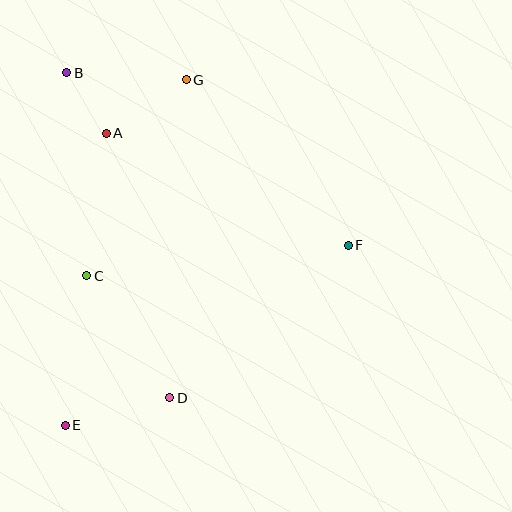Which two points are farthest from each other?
Points E and G are farthest from each other.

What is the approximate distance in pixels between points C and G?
The distance between C and G is approximately 220 pixels.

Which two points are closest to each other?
Points A and B are closest to each other.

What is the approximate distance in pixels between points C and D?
The distance between C and D is approximately 147 pixels.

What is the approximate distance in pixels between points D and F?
The distance between D and F is approximately 235 pixels.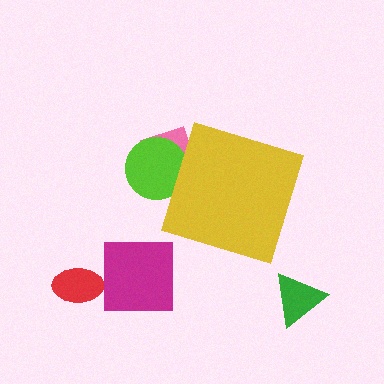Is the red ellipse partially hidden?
No, the red ellipse is fully visible.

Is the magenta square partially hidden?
No, the magenta square is fully visible.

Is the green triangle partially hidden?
No, the green triangle is fully visible.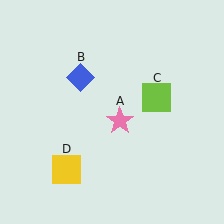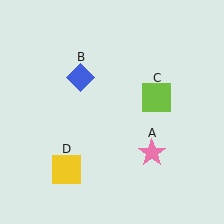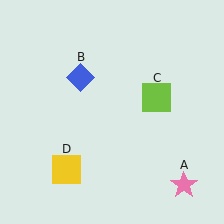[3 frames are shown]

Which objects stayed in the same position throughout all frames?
Blue diamond (object B) and lime square (object C) and yellow square (object D) remained stationary.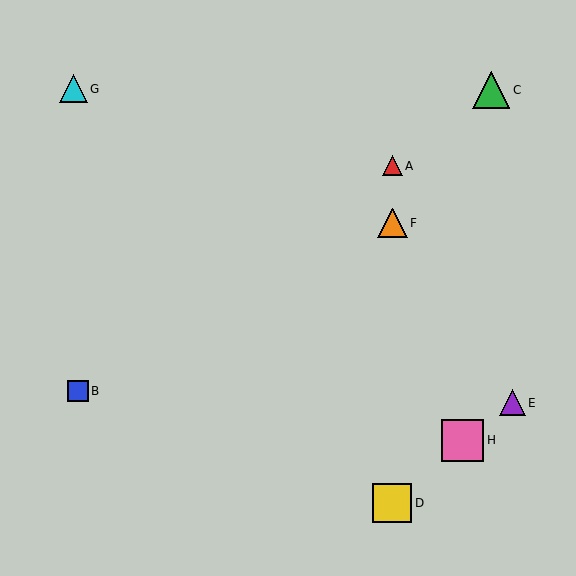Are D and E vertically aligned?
No, D is at x≈392 and E is at x≈512.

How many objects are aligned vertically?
3 objects (A, D, F) are aligned vertically.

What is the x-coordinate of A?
Object A is at x≈392.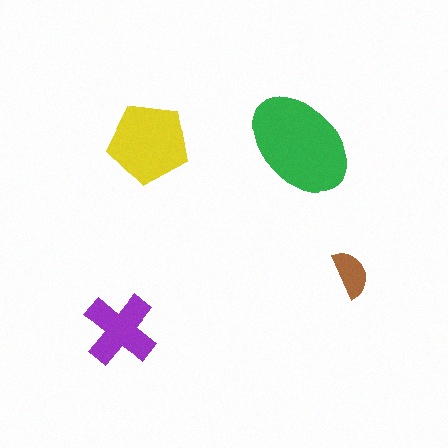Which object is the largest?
The green ellipse.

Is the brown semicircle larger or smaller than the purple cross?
Smaller.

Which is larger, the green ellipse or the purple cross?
The green ellipse.